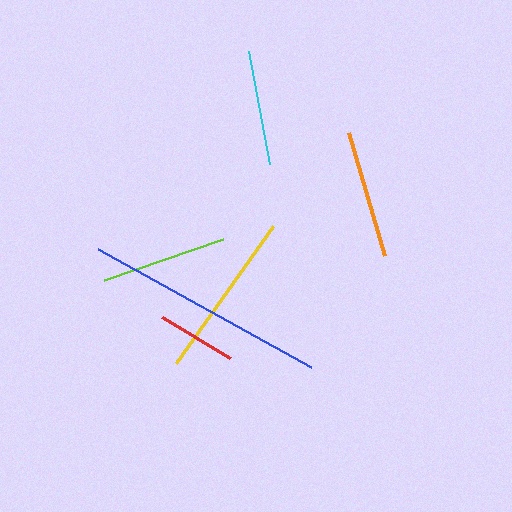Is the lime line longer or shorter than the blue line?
The blue line is longer than the lime line.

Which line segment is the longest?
The blue line is the longest at approximately 243 pixels.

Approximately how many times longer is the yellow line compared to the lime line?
The yellow line is approximately 1.3 times the length of the lime line.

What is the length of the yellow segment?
The yellow segment is approximately 168 pixels long.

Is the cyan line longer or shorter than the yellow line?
The yellow line is longer than the cyan line.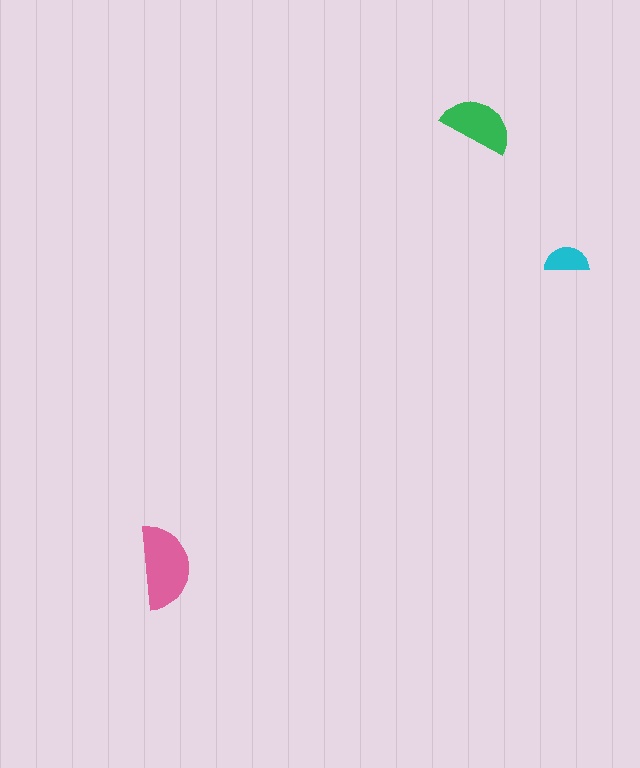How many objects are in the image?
There are 3 objects in the image.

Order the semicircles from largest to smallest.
the pink one, the green one, the cyan one.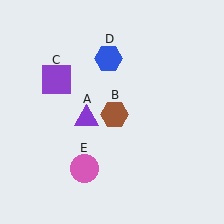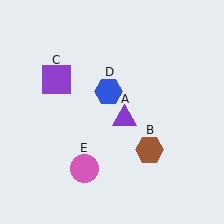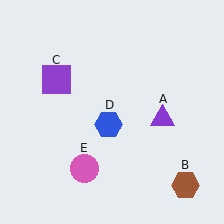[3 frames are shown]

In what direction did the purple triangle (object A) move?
The purple triangle (object A) moved right.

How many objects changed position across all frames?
3 objects changed position: purple triangle (object A), brown hexagon (object B), blue hexagon (object D).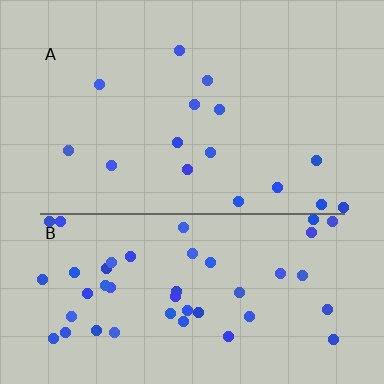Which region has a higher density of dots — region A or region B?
B (the bottom).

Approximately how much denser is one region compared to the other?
Approximately 3.1× — region B over region A.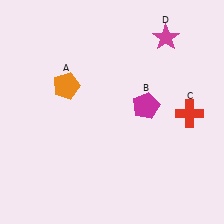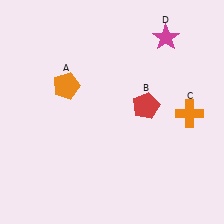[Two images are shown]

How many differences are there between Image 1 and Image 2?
There are 2 differences between the two images.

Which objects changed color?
B changed from magenta to red. C changed from red to orange.